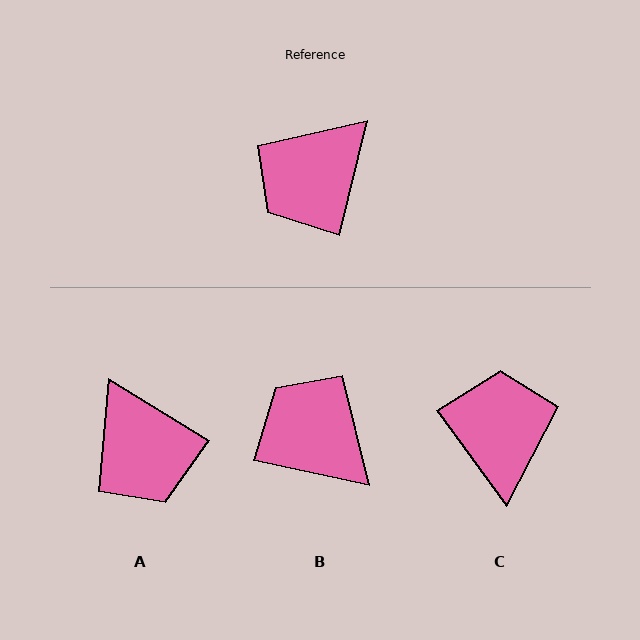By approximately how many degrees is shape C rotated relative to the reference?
Approximately 130 degrees clockwise.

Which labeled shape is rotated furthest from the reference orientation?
C, about 130 degrees away.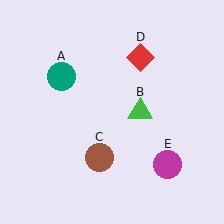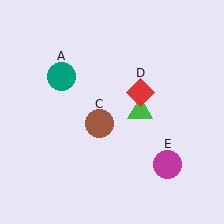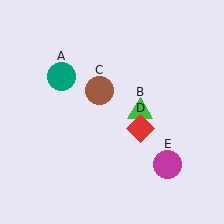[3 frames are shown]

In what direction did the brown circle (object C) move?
The brown circle (object C) moved up.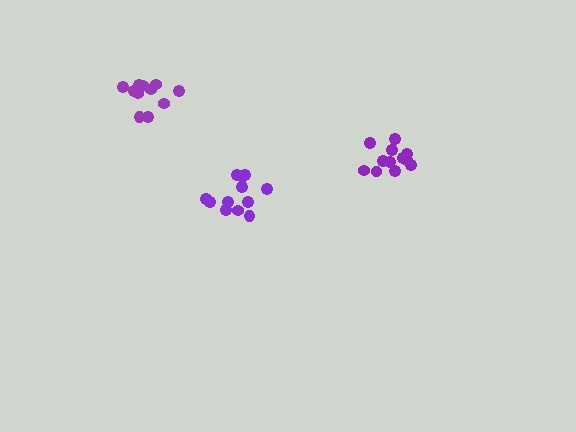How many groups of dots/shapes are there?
There are 3 groups.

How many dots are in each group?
Group 1: 11 dots, Group 2: 12 dots, Group 3: 12 dots (35 total).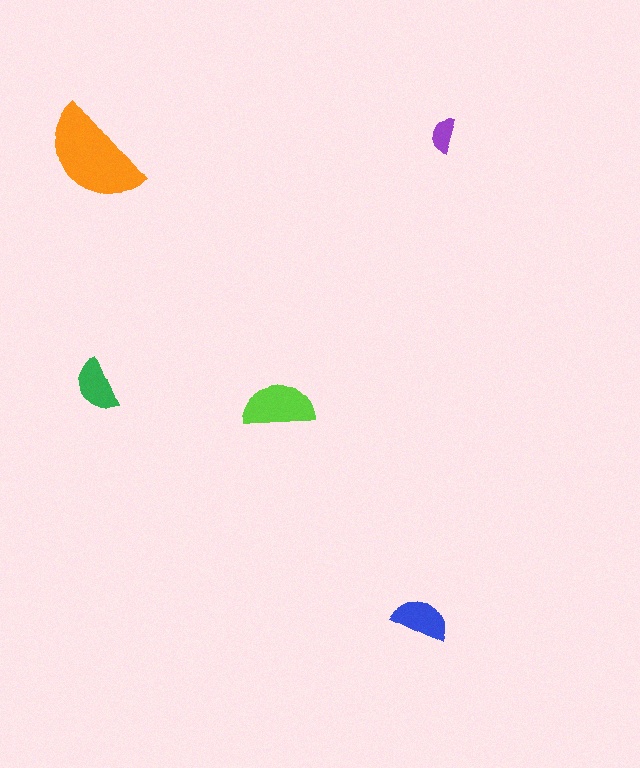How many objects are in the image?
There are 5 objects in the image.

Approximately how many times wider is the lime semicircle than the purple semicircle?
About 2 times wider.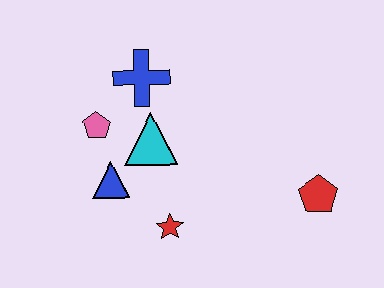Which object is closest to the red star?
The blue triangle is closest to the red star.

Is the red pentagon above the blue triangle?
No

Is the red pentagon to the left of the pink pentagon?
No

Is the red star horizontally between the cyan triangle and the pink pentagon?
No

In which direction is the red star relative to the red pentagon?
The red star is to the left of the red pentagon.